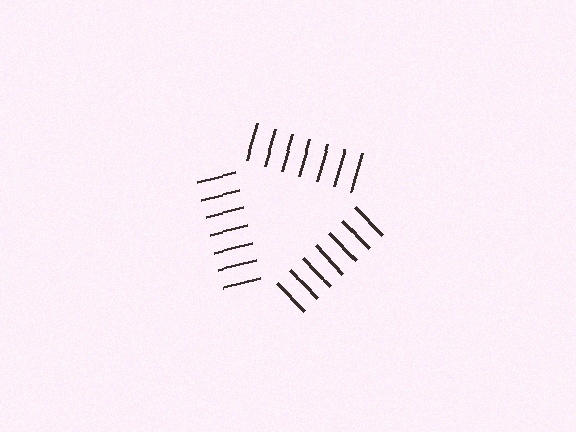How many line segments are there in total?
21 — 7 along each of the 3 edges.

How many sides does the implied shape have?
3 sides — the line-ends trace a triangle.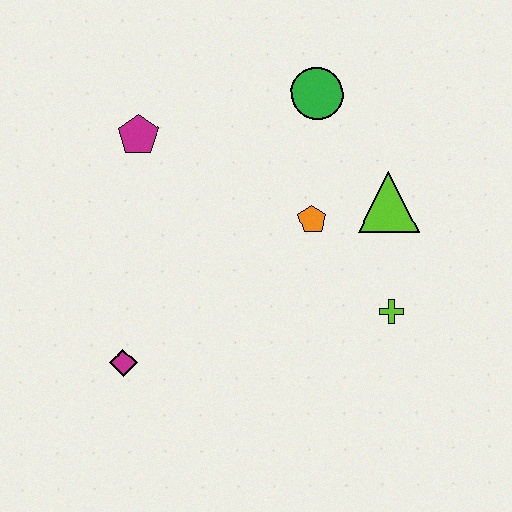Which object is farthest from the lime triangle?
The magenta diamond is farthest from the lime triangle.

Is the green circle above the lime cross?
Yes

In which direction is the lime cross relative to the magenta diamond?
The lime cross is to the right of the magenta diamond.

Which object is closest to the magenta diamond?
The magenta pentagon is closest to the magenta diamond.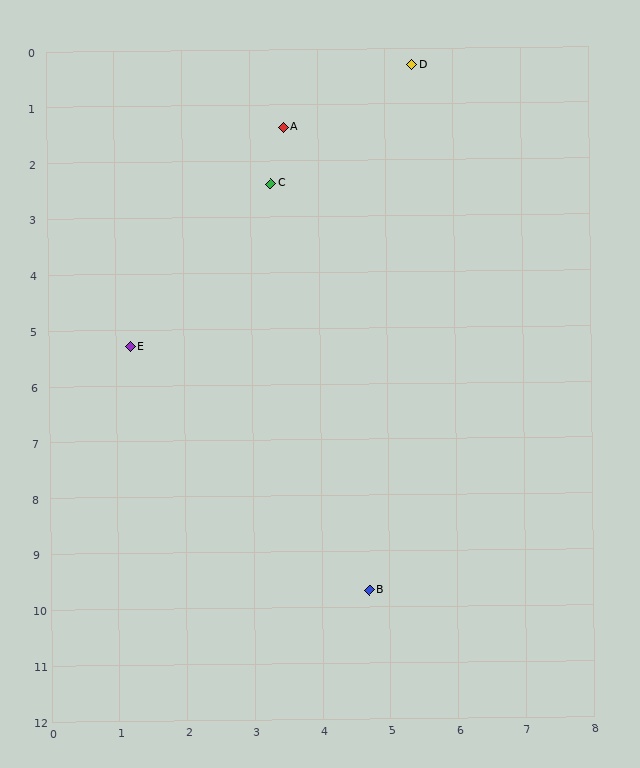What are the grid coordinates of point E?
Point E is at approximately (1.2, 5.3).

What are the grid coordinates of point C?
Point C is at approximately (3.3, 2.4).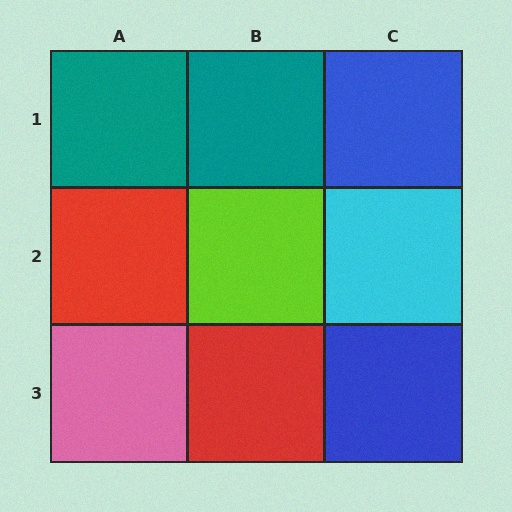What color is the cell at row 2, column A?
Red.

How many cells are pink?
1 cell is pink.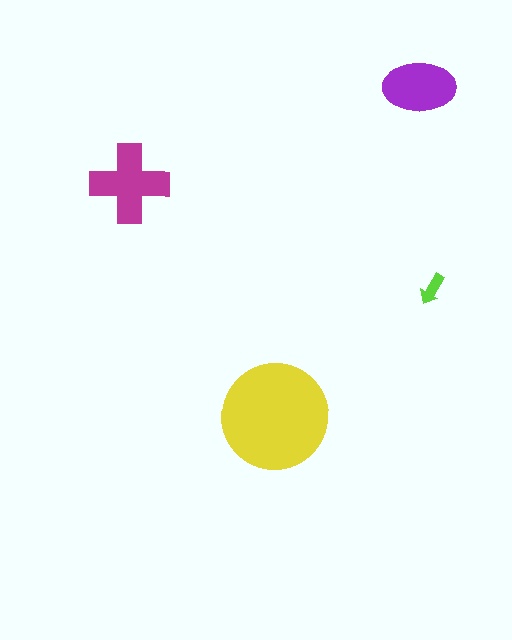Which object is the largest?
The yellow circle.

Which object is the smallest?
The lime arrow.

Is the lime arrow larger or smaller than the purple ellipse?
Smaller.